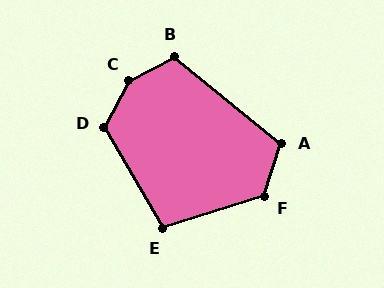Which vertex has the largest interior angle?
C, at approximately 146 degrees.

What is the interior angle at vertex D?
Approximately 122 degrees (obtuse).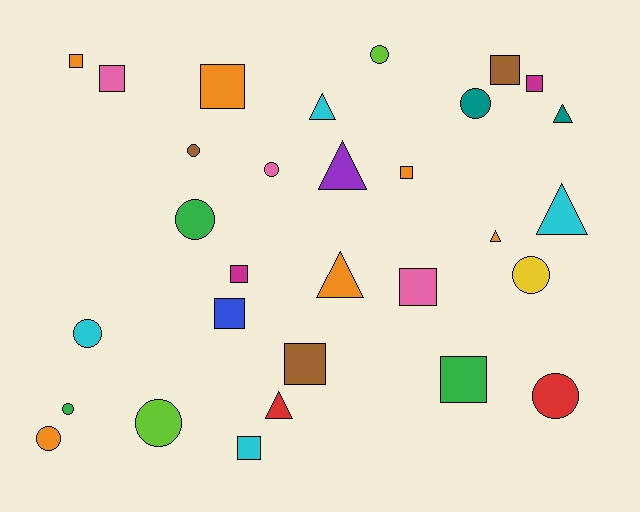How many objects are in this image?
There are 30 objects.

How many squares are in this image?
There are 12 squares.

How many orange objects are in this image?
There are 6 orange objects.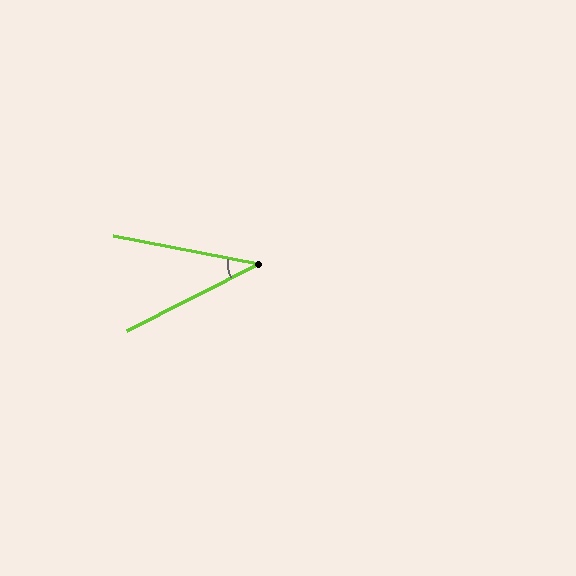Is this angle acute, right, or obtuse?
It is acute.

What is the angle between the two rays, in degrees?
Approximately 38 degrees.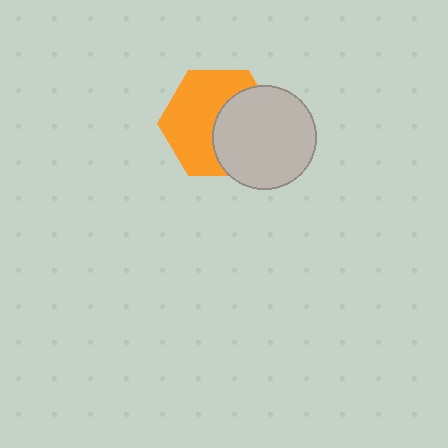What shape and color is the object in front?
The object in front is a light gray circle.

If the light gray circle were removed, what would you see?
You would see the complete orange hexagon.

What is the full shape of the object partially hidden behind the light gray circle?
The partially hidden object is an orange hexagon.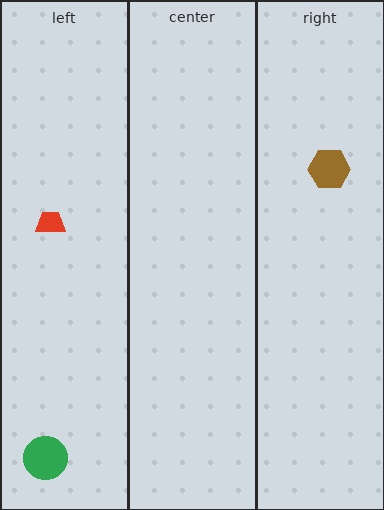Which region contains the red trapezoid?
The left region.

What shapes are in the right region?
The brown hexagon.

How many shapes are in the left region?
2.